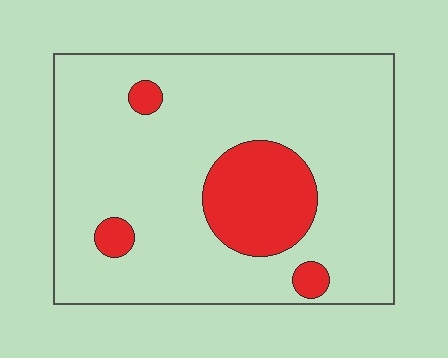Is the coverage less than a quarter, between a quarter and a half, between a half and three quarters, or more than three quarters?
Less than a quarter.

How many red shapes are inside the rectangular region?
4.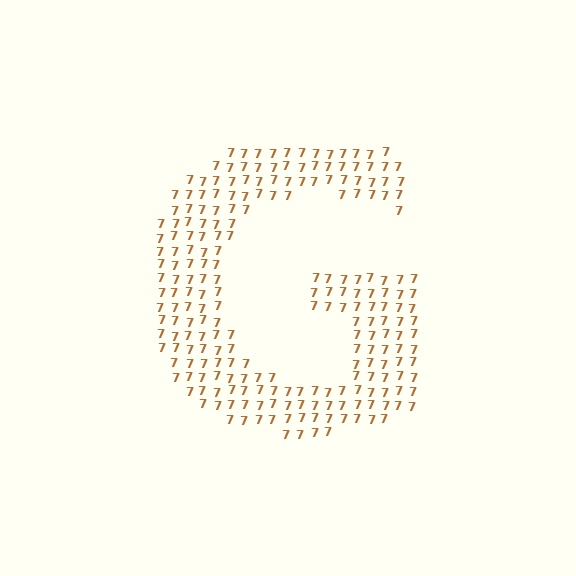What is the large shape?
The large shape is the letter G.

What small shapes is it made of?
It is made of small digit 7's.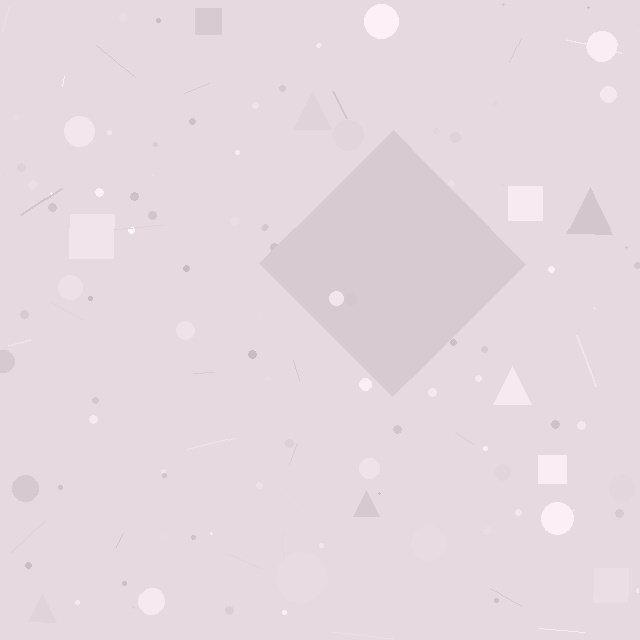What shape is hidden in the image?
A diamond is hidden in the image.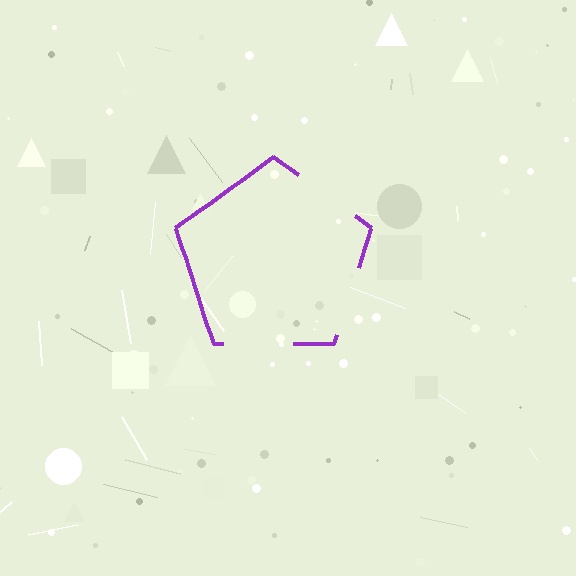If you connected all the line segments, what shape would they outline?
They would outline a pentagon.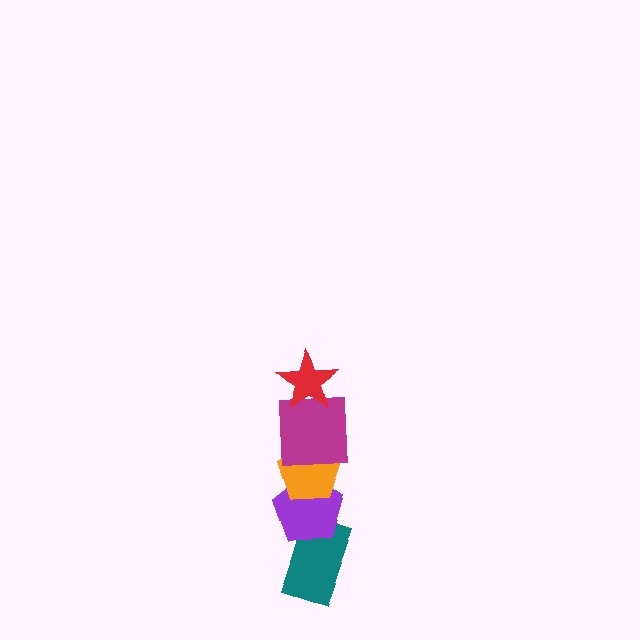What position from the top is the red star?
The red star is 1st from the top.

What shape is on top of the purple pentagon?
The orange pentagon is on top of the purple pentagon.